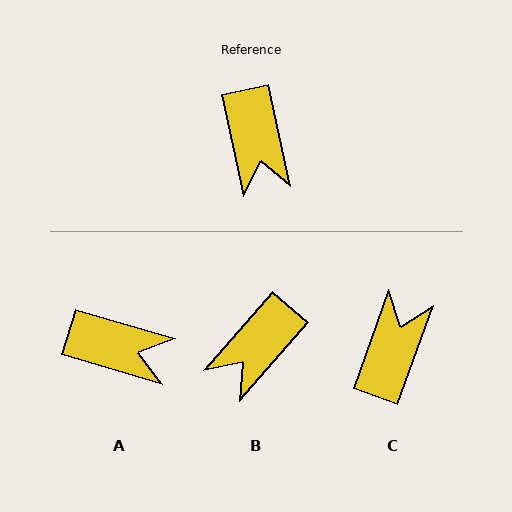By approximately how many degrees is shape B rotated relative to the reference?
Approximately 53 degrees clockwise.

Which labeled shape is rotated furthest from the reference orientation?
C, about 148 degrees away.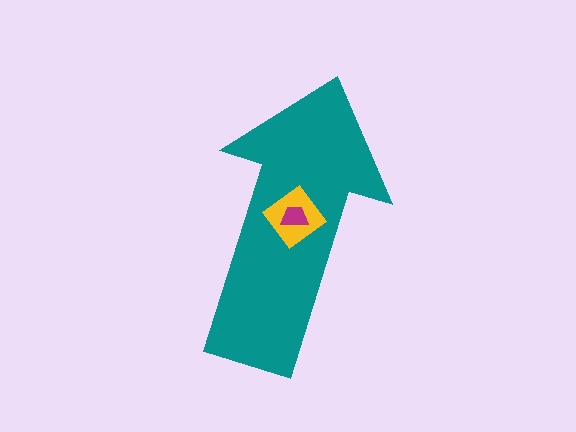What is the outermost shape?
The teal arrow.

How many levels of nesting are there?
3.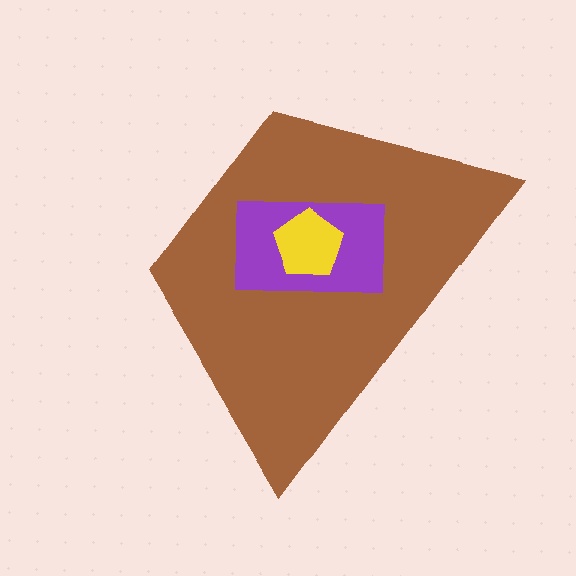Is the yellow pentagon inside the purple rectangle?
Yes.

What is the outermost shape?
The brown trapezoid.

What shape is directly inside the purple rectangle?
The yellow pentagon.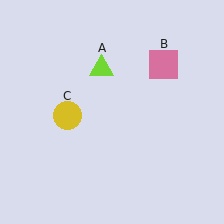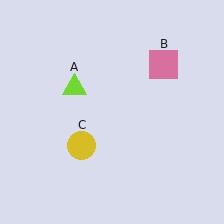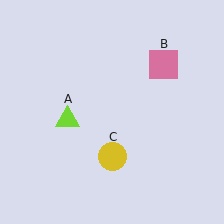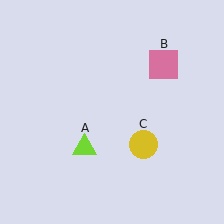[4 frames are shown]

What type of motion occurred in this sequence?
The lime triangle (object A), yellow circle (object C) rotated counterclockwise around the center of the scene.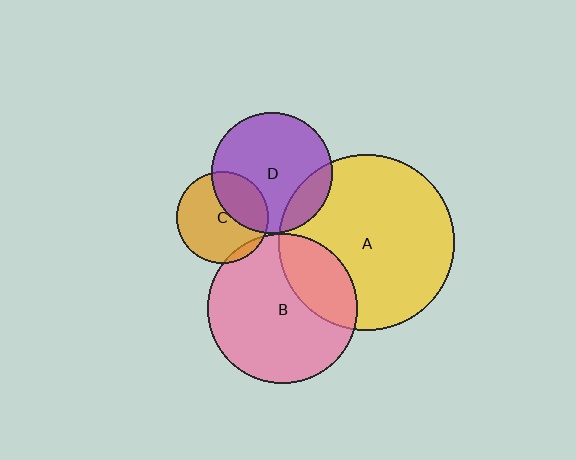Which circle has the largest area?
Circle A (yellow).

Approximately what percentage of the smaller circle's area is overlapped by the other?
Approximately 5%.